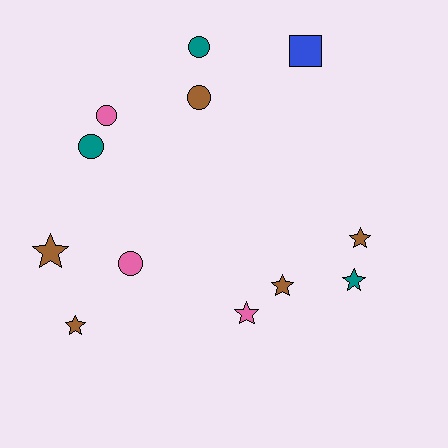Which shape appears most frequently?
Star, with 6 objects.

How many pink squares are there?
There are no pink squares.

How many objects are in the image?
There are 12 objects.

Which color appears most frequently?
Brown, with 5 objects.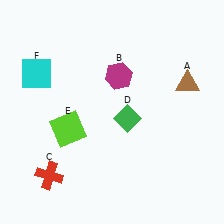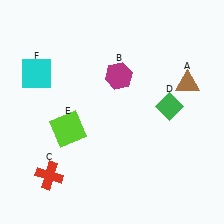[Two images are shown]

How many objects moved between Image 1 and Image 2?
1 object moved between the two images.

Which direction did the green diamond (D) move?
The green diamond (D) moved right.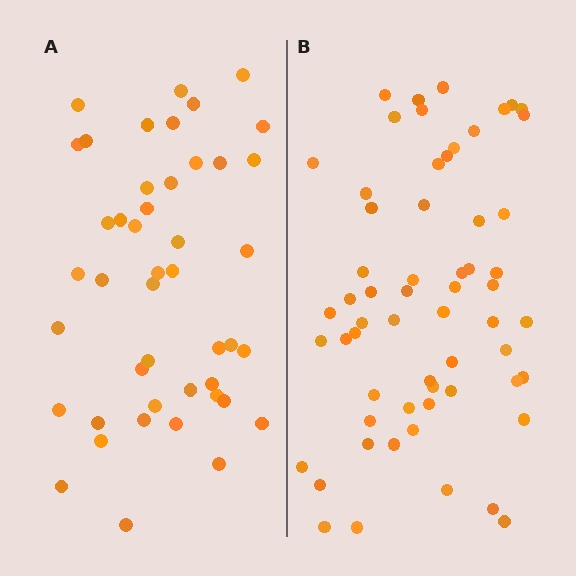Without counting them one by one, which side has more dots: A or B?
Region B (the right region) has more dots.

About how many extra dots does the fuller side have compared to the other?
Region B has approximately 15 more dots than region A.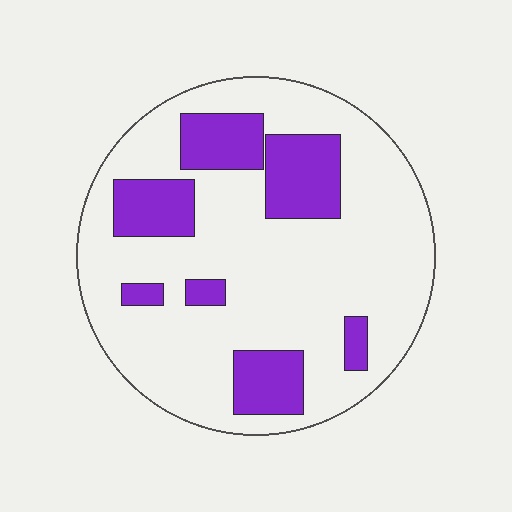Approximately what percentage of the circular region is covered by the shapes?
Approximately 25%.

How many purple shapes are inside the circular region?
7.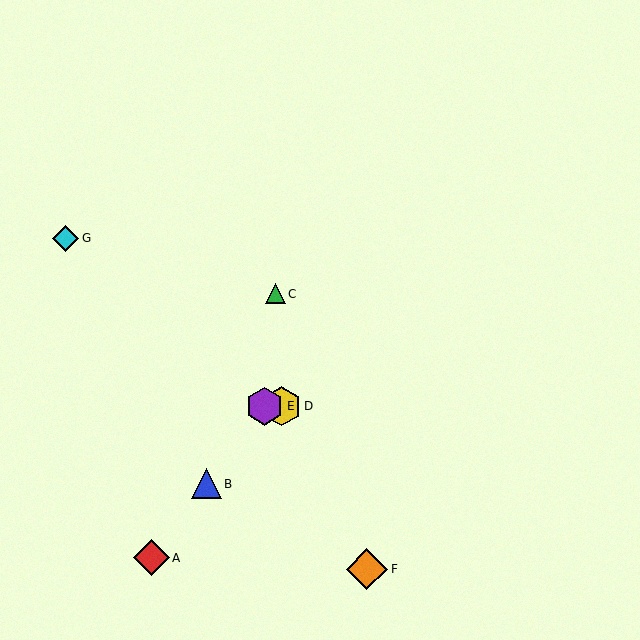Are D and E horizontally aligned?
Yes, both are at y≈406.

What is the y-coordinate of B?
Object B is at y≈484.